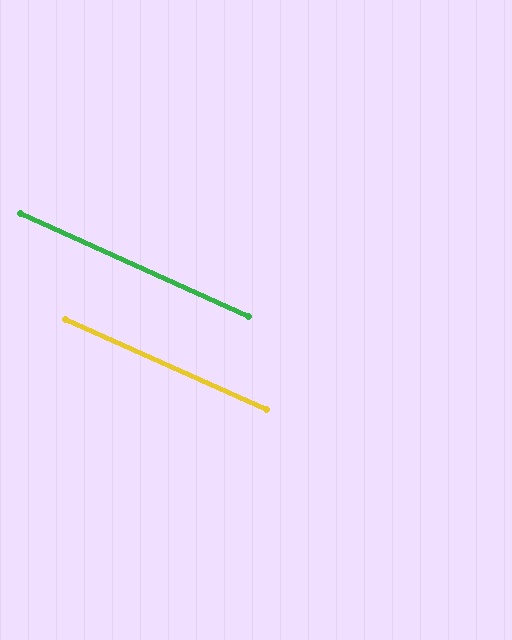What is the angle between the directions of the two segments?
Approximately 0 degrees.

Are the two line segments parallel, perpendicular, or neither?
Parallel — their directions differ by only 0.4°.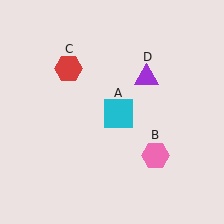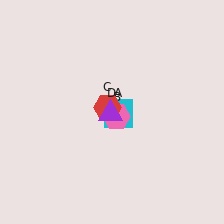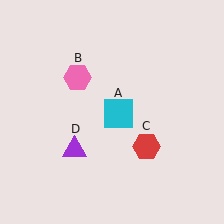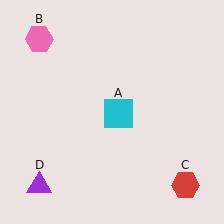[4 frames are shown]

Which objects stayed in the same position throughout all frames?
Cyan square (object A) remained stationary.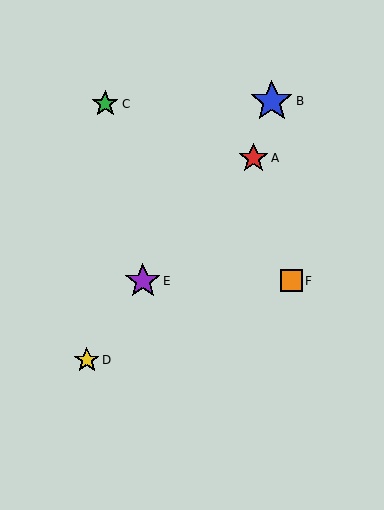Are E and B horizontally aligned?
No, E is at y≈281 and B is at y≈101.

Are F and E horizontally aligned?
Yes, both are at y≈281.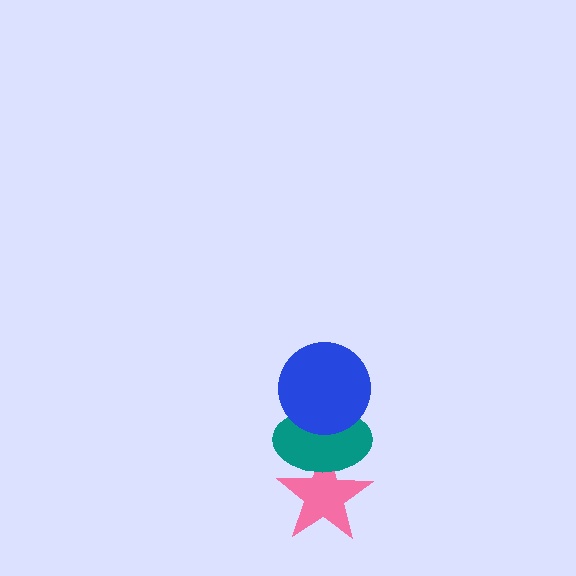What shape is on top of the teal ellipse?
The blue circle is on top of the teal ellipse.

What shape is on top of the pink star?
The teal ellipse is on top of the pink star.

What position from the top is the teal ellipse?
The teal ellipse is 2nd from the top.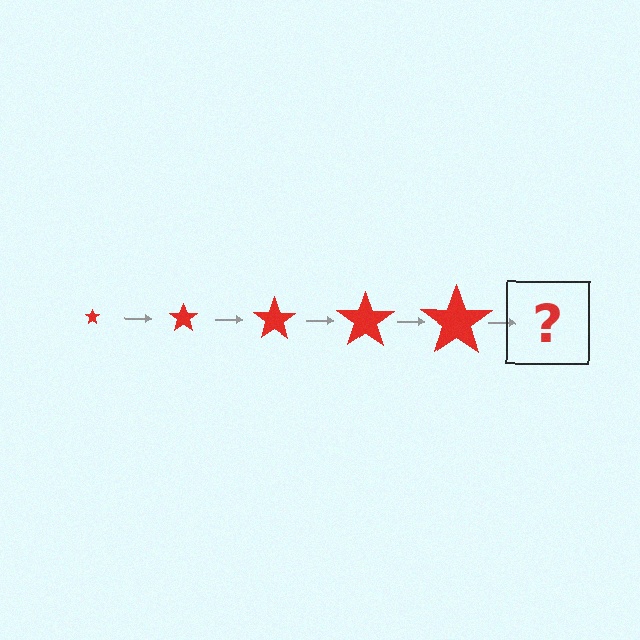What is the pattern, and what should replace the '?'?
The pattern is that the star gets progressively larger each step. The '?' should be a red star, larger than the previous one.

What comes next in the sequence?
The next element should be a red star, larger than the previous one.